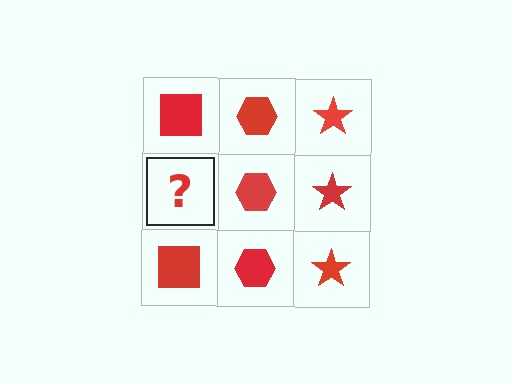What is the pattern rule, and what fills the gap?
The rule is that each column has a consistent shape. The gap should be filled with a red square.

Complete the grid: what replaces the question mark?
The question mark should be replaced with a red square.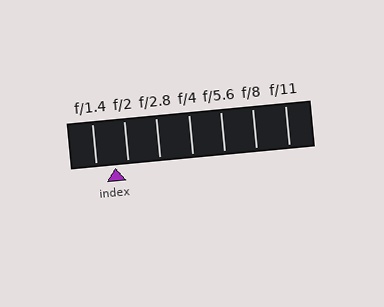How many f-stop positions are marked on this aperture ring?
There are 7 f-stop positions marked.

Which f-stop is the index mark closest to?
The index mark is closest to f/2.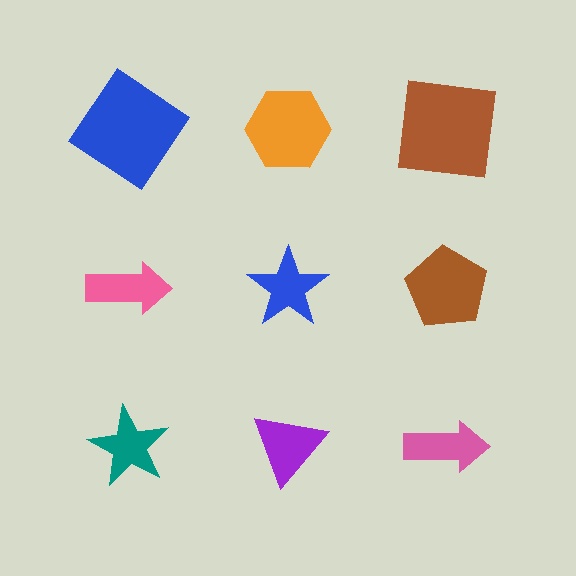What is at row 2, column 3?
A brown pentagon.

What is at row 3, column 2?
A purple triangle.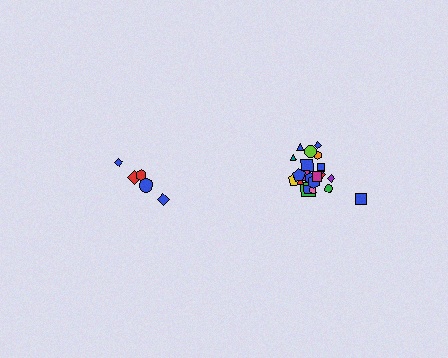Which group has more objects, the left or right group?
The right group.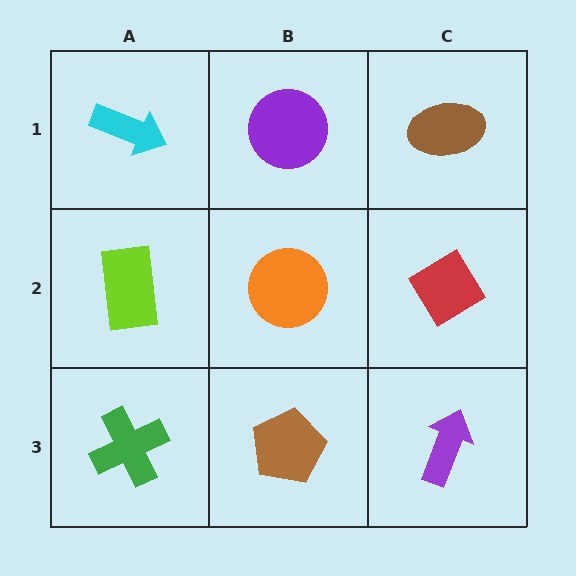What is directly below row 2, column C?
A purple arrow.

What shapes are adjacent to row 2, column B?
A purple circle (row 1, column B), a brown pentagon (row 3, column B), a lime rectangle (row 2, column A), a red diamond (row 2, column C).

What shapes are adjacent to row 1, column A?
A lime rectangle (row 2, column A), a purple circle (row 1, column B).